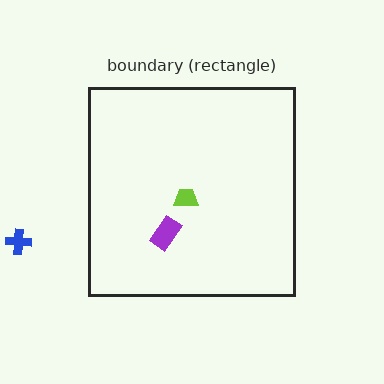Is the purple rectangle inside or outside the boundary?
Inside.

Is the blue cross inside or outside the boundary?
Outside.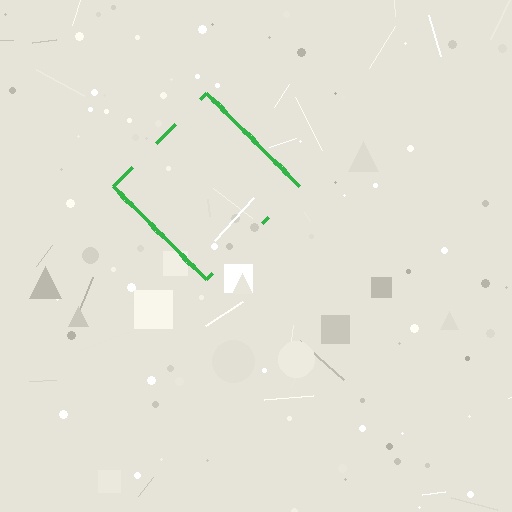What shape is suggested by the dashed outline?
The dashed outline suggests a diamond.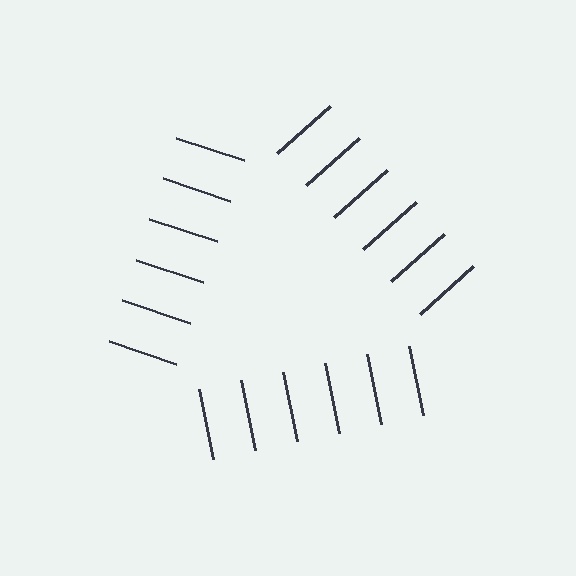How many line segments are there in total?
18 — 6 along each of the 3 edges.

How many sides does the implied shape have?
3 sides — the line-ends trace a triangle.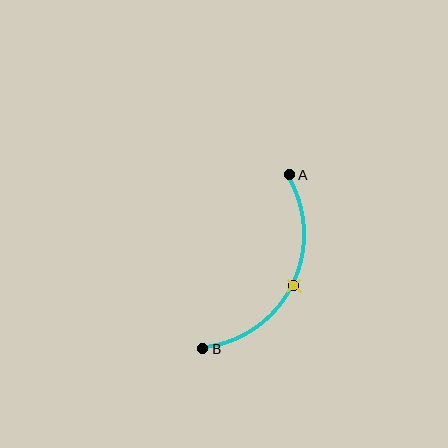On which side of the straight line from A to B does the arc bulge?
The arc bulges to the right of the straight line connecting A and B.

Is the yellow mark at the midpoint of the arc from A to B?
Yes. The yellow mark lies on the arc at equal arc-length from both A and B — it is the arc midpoint.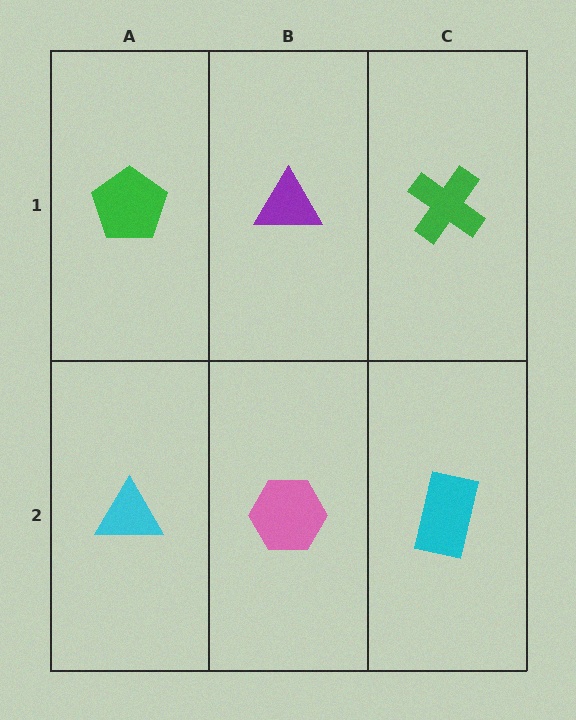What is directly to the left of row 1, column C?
A purple triangle.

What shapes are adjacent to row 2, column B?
A purple triangle (row 1, column B), a cyan triangle (row 2, column A), a cyan rectangle (row 2, column C).